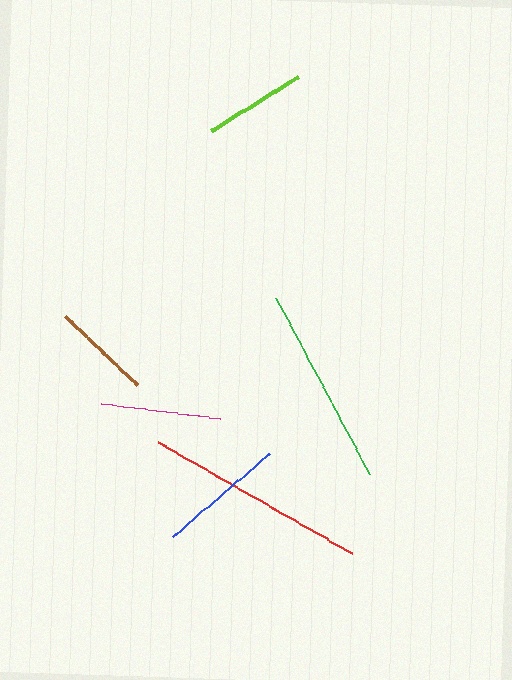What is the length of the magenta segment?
The magenta segment is approximately 120 pixels long.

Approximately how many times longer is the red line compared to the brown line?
The red line is approximately 2.2 times the length of the brown line.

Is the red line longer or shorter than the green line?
The red line is longer than the green line.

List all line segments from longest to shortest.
From longest to shortest: red, green, blue, magenta, lime, brown.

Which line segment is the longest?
The red line is the longest at approximately 224 pixels.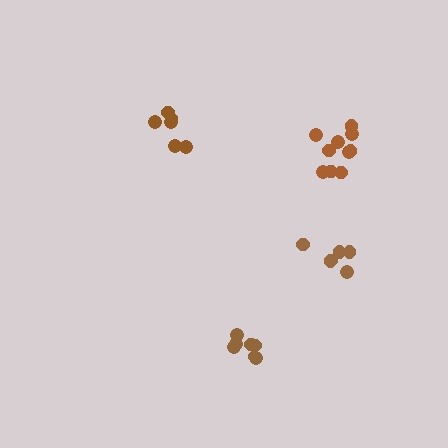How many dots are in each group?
Group 1: 6 dots, Group 2: 6 dots, Group 3: 7 dots, Group 4: 10 dots (29 total).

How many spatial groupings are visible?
There are 4 spatial groupings.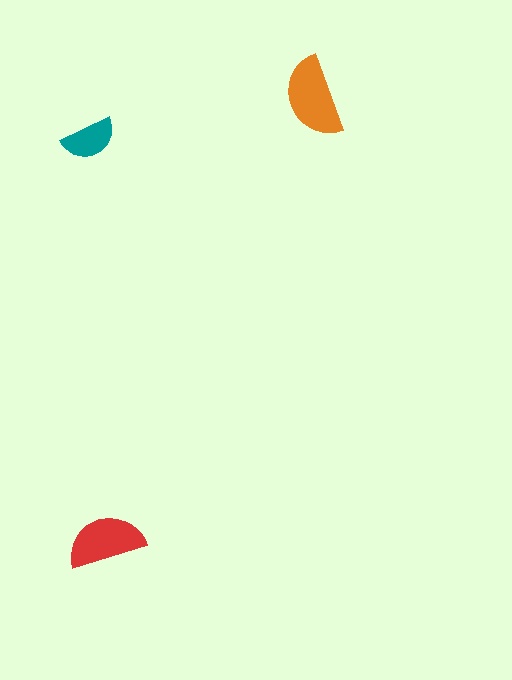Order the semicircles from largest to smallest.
the orange one, the red one, the teal one.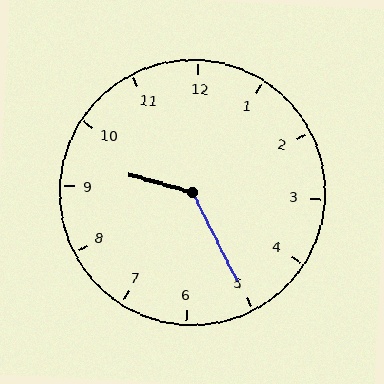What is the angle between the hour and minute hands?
Approximately 132 degrees.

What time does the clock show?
9:25.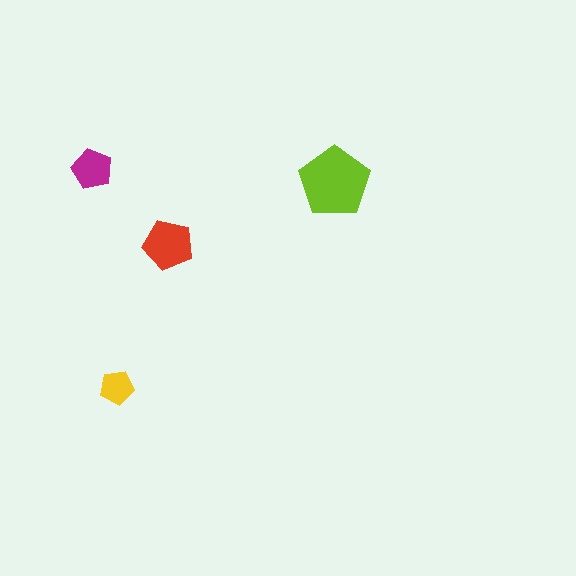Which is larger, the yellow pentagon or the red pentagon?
The red one.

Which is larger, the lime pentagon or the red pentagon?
The lime one.